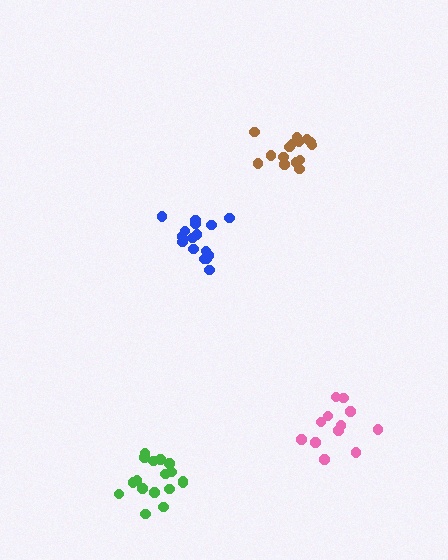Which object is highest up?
The brown cluster is topmost.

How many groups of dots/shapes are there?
There are 4 groups.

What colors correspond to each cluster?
The clusters are colored: blue, brown, pink, green.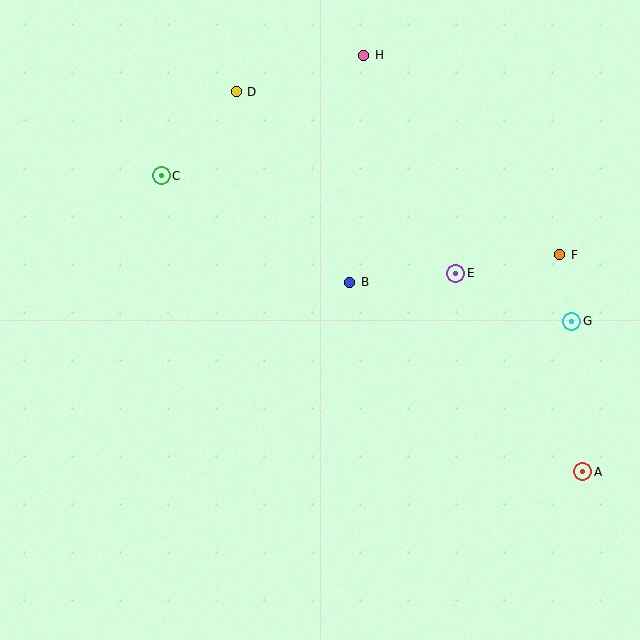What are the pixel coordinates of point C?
Point C is at (161, 176).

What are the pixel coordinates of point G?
Point G is at (572, 321).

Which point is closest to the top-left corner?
Point C is closest to the top-left corner.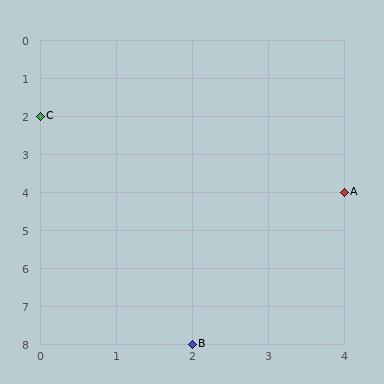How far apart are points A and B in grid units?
Points A and B are 2 columns and 4 rows apart (about 4.5 grid units diagonally).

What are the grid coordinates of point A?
Point A is at grid coordinates (4, 4).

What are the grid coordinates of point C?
Point C is at grid coordinates (0, 2).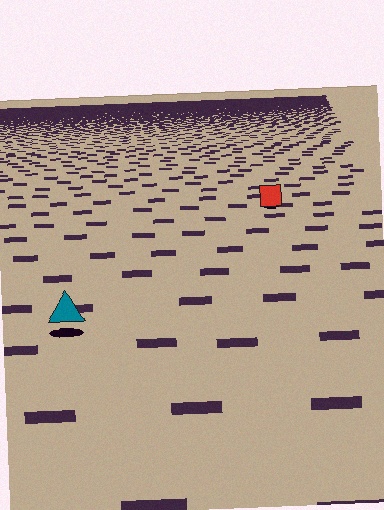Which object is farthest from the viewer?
The red square is farthest from the viewer. It appears smaller and the ground texture around it is denser.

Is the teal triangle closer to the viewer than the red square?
Yes. The teal triangle is closer — you can tell from the texture gradient: the ground texture is coarser near it.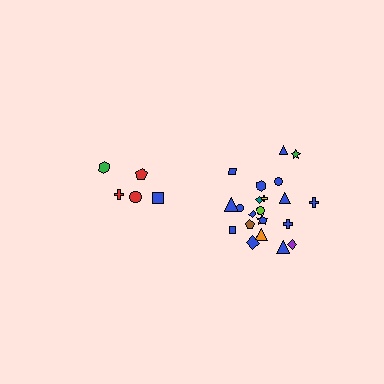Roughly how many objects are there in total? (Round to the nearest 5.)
Roughly 25 objects in total.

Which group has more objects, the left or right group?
The right group.